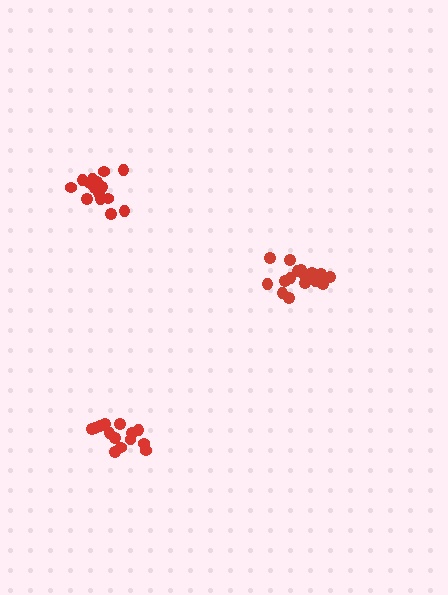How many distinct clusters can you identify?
There are 3 distinct clusters.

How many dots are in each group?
Group 1: 18 dots, Group 2: 16 dots, Group 3: 15 dots (49 total).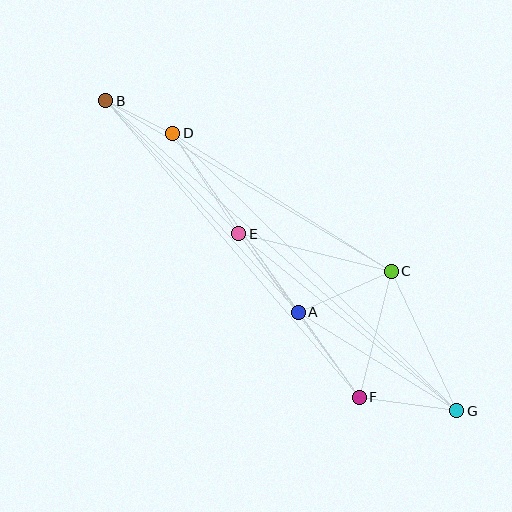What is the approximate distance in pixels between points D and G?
The distance between D and G is approximately 397 pixels.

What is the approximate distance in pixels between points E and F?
The distance between E and F is approximately 203 pixels.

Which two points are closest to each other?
Points B and D are closest to each other.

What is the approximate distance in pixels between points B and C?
The distance between B and C is approximately 333 pixels.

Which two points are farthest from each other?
Points B and G are farthest from each other.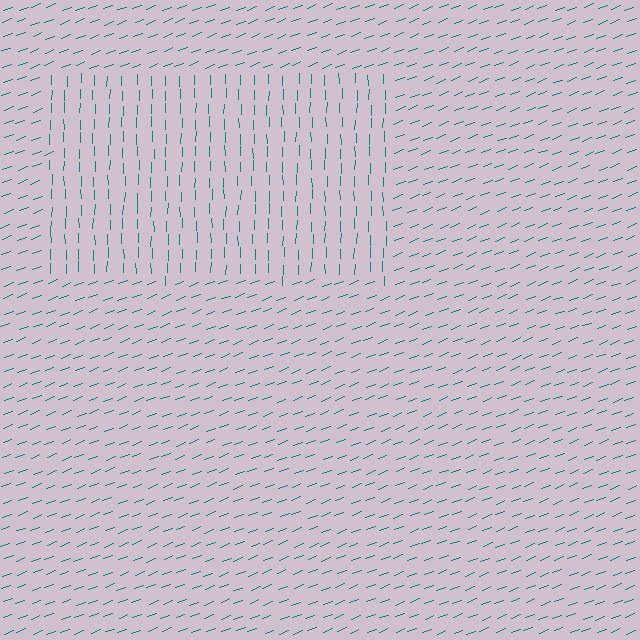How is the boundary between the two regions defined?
The boundary is defined purely by a change in line orientation (approximately 69 degrees difference). All lines are the same color and thickness.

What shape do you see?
I see a rectangle.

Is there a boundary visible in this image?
Yes, there is a texture boundary formed by a change in line orientation.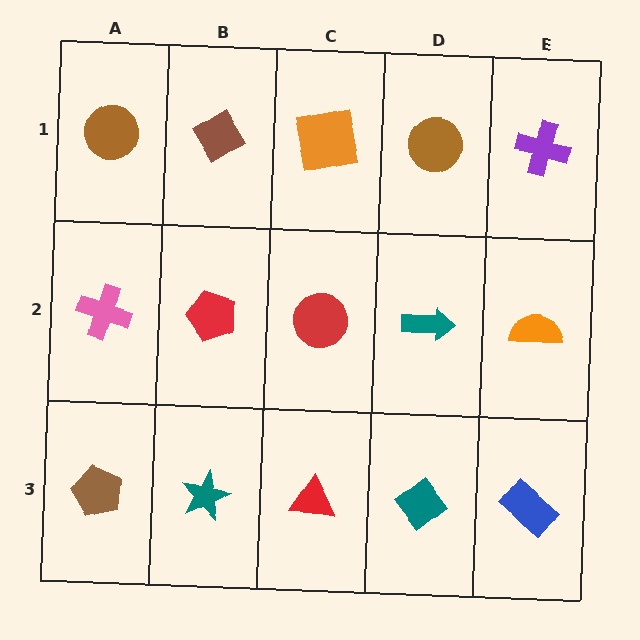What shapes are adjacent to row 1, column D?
A teal arrow (row 2, column D), an orange square (row 1, column C), a purple cross (row 1, column E).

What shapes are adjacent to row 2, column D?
A brown circle (row 1, column D), a teal diamond (row 3, column D), a red circle (row 2, column C), an orange semicircle (row 2, column E).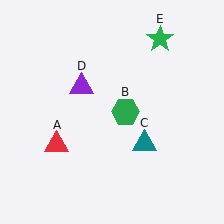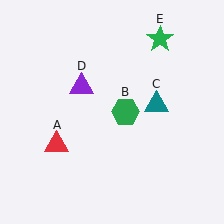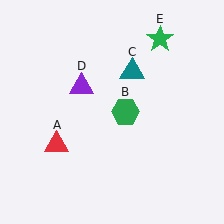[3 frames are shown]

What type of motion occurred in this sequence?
The teal triangle (object C) rotated counterclockwise around the center of the scene.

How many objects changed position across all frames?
1 object changed position: teal triangle (object C).